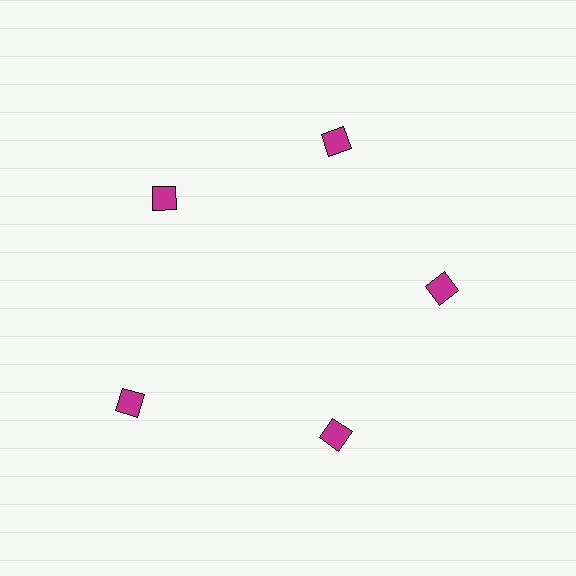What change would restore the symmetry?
The symmetry would be restored by moving it inward, back onto the ring so that all 5 diamonds sit at equal angles and equal distance from the center.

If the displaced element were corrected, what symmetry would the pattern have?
It would have 5-fold rotational symmetry — the pattern would map onto itself every 72 degrees.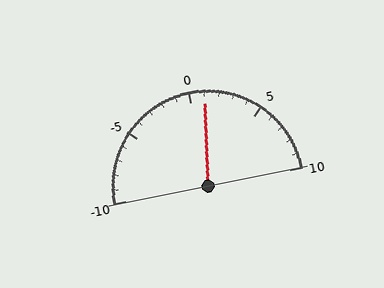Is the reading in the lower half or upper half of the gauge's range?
The reading is in the upper half of the range (-10 to 10).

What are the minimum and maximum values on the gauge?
The gauge ranges from -10 to 10.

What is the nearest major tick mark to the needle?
The nearest major tick mark is 0.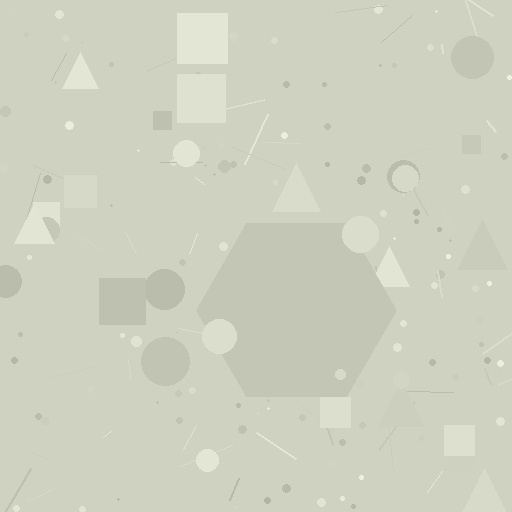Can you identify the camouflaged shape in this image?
The camouflaged shape is a hexagon.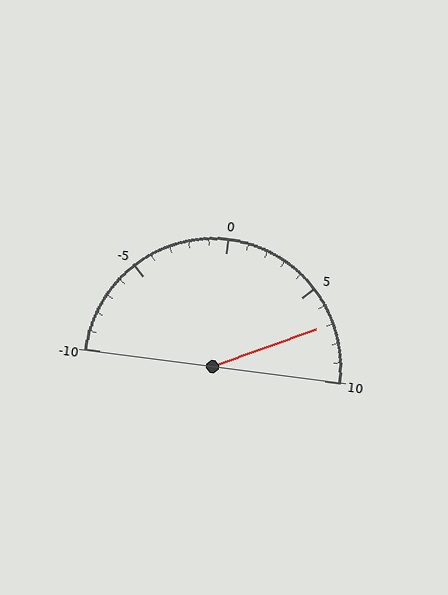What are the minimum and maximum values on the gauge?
The gauge ranges from -10 to 10.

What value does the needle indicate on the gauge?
The needle indicates approximately 7.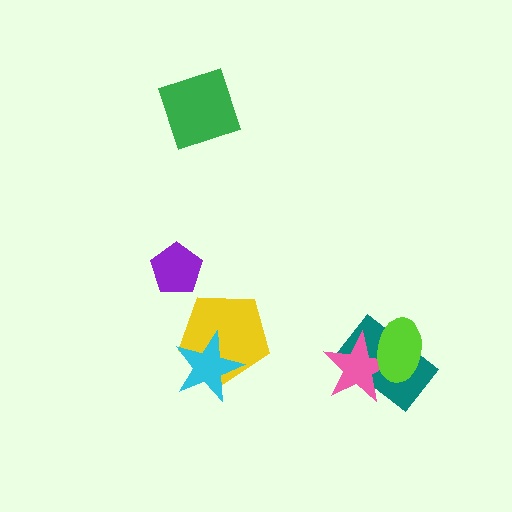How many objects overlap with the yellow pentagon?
1 object overlaps with the yellow pentagon.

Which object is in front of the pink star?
The lime ellipse is in front of the pink star.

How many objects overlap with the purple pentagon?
0 objects overlap with the purple pentagon.